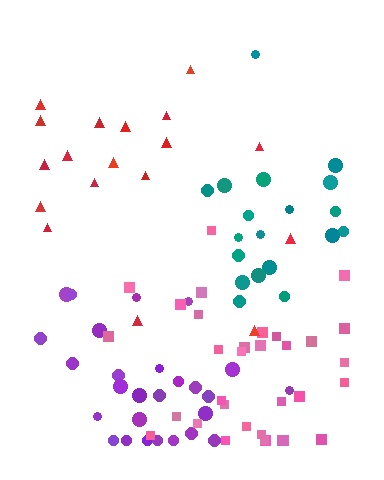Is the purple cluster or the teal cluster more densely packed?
Teal.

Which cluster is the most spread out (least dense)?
Red.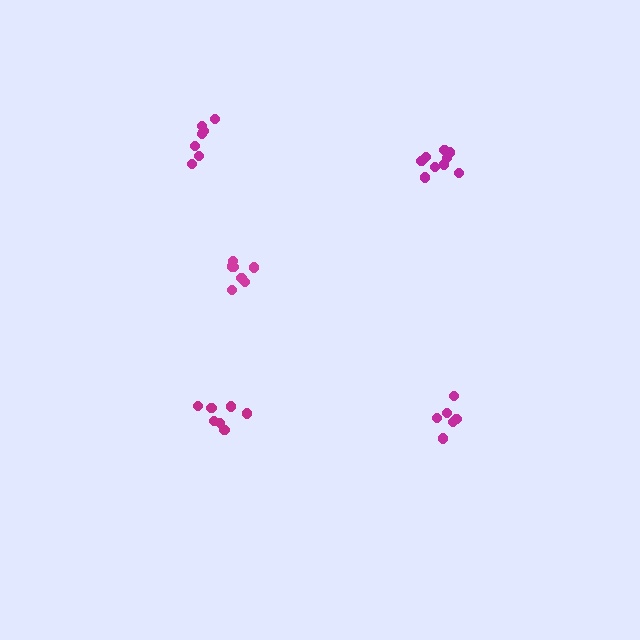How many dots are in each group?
Group 1: 6 dots, Group 2: 7 dots, Group 3: 7 dots, Group 4: 9 dots, Group 5: 8 dots (37 total).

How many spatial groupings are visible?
There are 5 spatial groupings.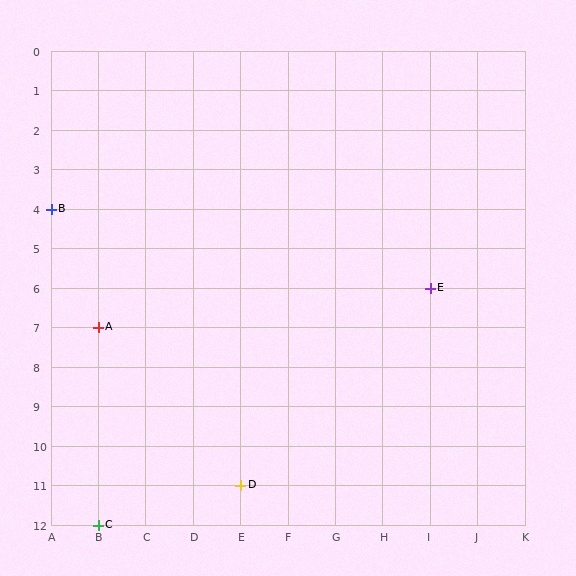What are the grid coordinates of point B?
Point B is at grid coordinates (A, 4).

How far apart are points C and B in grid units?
Points C and B are 1 column and 8 rows apart (about 8.1 grid units diagonally).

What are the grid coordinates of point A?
Point A is at grid coordinates (B, 7).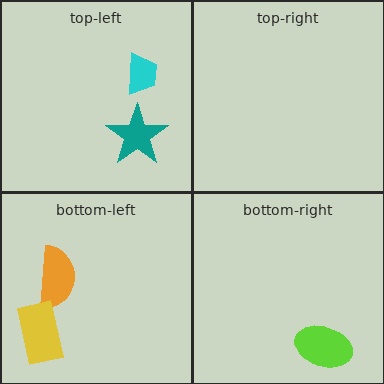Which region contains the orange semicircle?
The bottom-left region.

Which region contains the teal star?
The top-left region.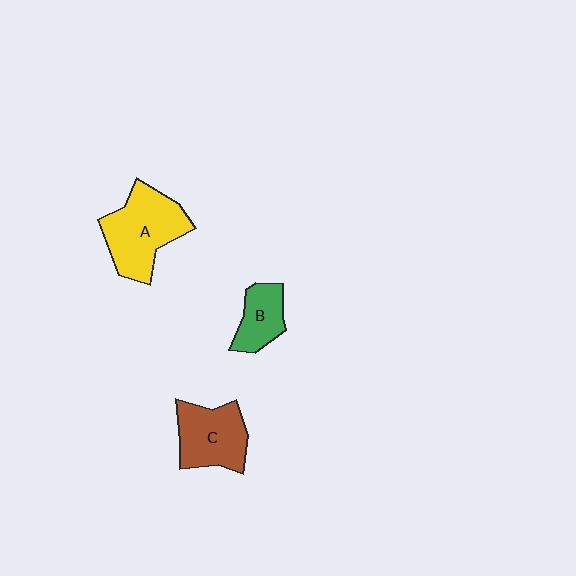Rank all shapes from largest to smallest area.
From largest to smallest: A (yellow), C (brown), B (green).